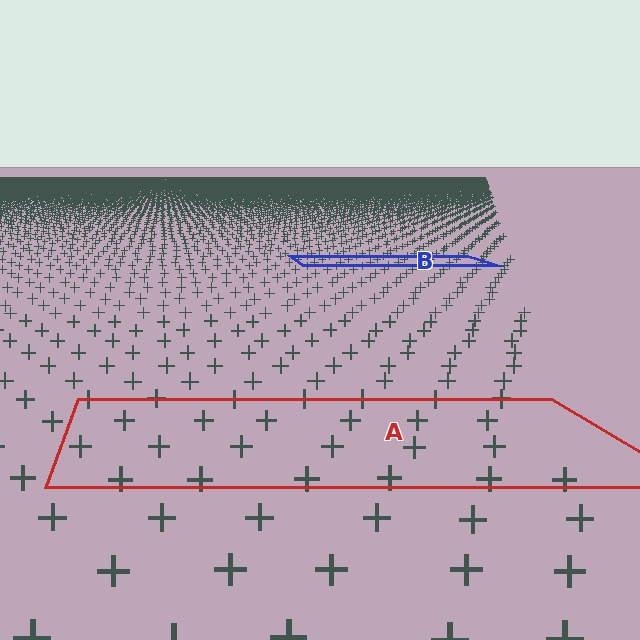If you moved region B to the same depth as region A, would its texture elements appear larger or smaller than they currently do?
They would appear larger. At a closer depth, the same texture elements are projected at a bigger on-screen size.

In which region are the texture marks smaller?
The texture marks are smaller in region B, because it is farther away.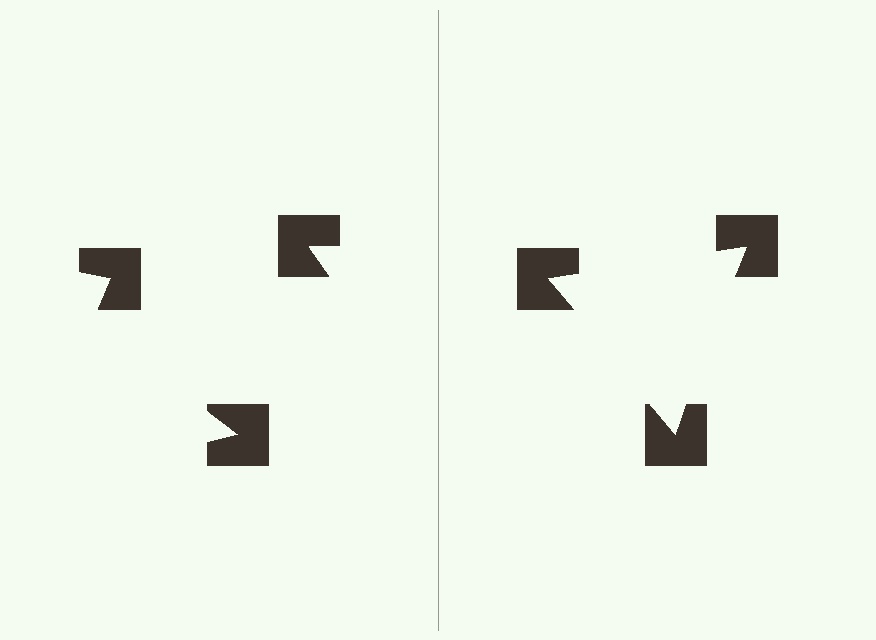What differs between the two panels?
The notched squares are positioned identically on both sides; only the wedge orientations differ. On the right they align to a triangle; on the left they are misaligned.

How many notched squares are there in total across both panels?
6 — 3 on each side.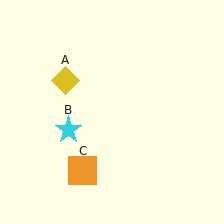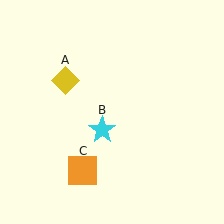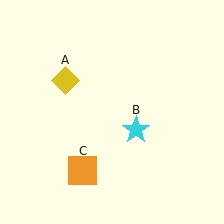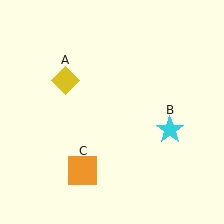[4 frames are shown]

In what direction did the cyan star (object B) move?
The cyan star (object B) moved right.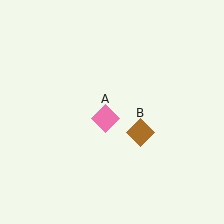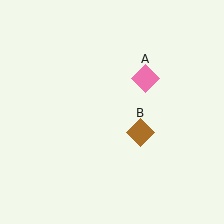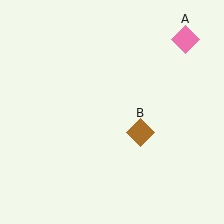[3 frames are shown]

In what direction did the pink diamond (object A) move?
The pink diamond (object A) moved up and to the right.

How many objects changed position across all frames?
1 object changed position: pink diamond (object A).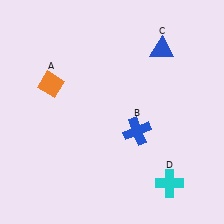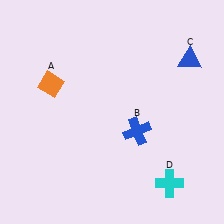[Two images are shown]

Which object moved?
The blue triangle (C) moved right.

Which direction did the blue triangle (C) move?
The blue triangle (C) moved right.